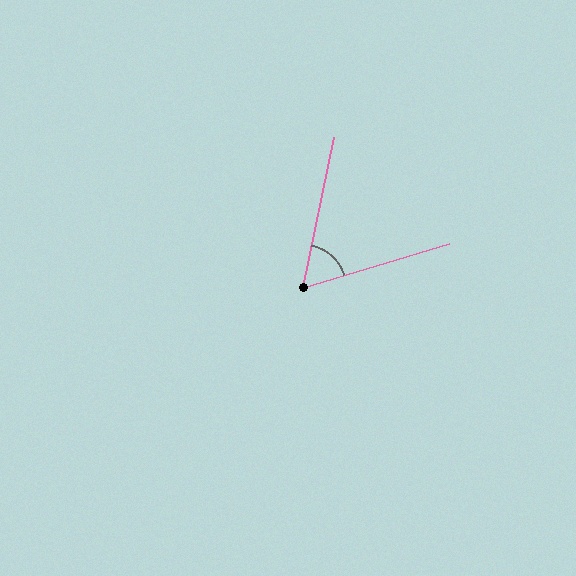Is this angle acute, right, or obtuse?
It is acute.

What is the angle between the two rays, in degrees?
Approximately 62 degrees.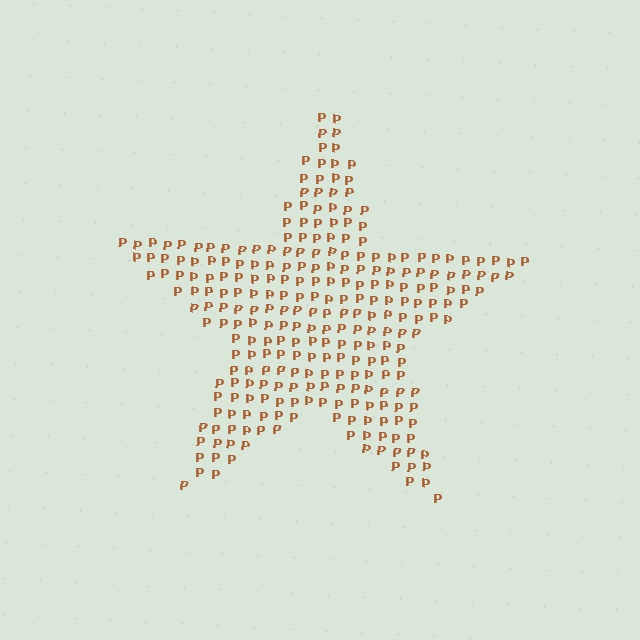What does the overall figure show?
The overall figure shows a star.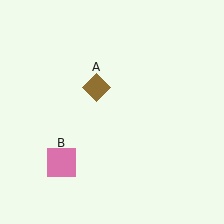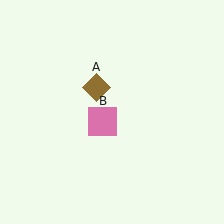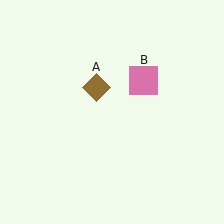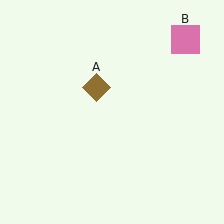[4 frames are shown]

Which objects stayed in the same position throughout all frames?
Brown diamond (object A) remained stationary.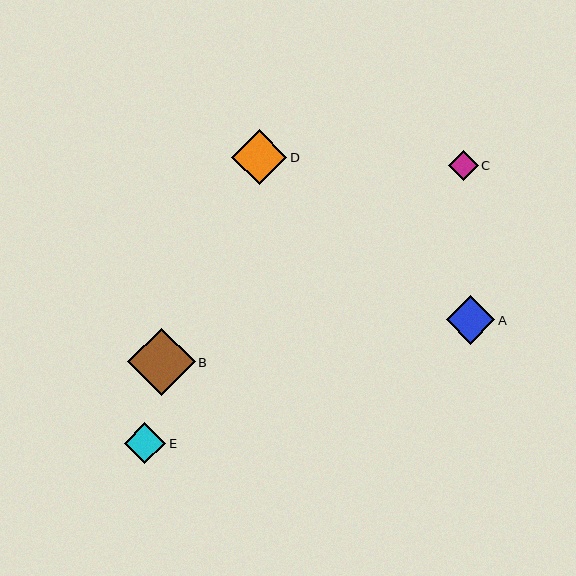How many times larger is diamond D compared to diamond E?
Diamond D is approximately 1.3 times the size of diamond E.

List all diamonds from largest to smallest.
From largest to smallest: B, D, A, E, C.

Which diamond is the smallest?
Diamond C is the smallest with a size of approximately 30 pixels.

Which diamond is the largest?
Diamond B is the largest with a size of approximately 67 pixels.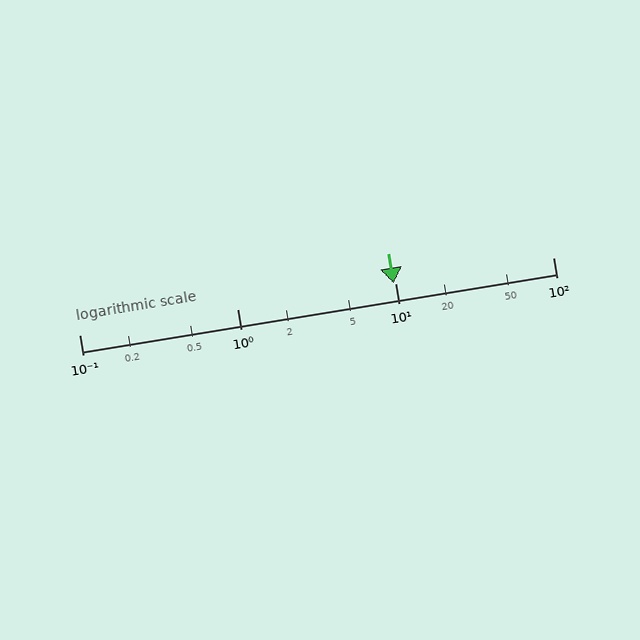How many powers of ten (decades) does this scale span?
The scale spans 3 decades, from 0.1 to 100.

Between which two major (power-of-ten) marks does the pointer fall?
The pointer is between 1 and 10.